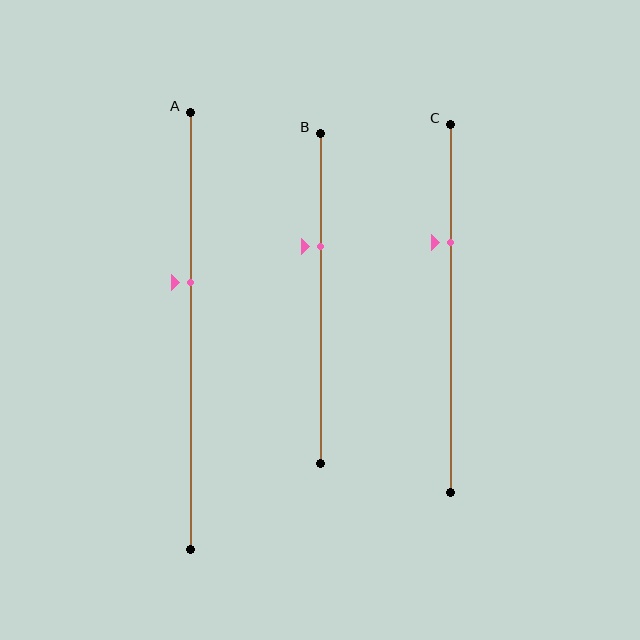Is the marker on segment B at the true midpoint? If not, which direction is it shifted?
No, the marker on segment B is shifted upward by about 16% of the segment length.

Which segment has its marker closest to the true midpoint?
Segment A has its marker closest to the true midpoint.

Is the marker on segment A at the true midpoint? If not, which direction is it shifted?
No, the marker on segment A is shifted upward by about 11% of the segment length.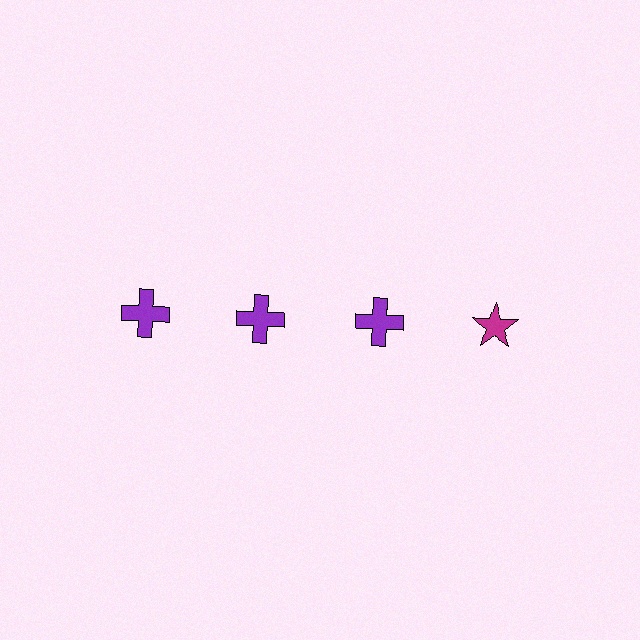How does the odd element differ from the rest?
It differs in both color (magenta instead of purple) and shape (star instead of cross).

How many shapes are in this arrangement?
There are 4 shapes arranged in a grid pattern.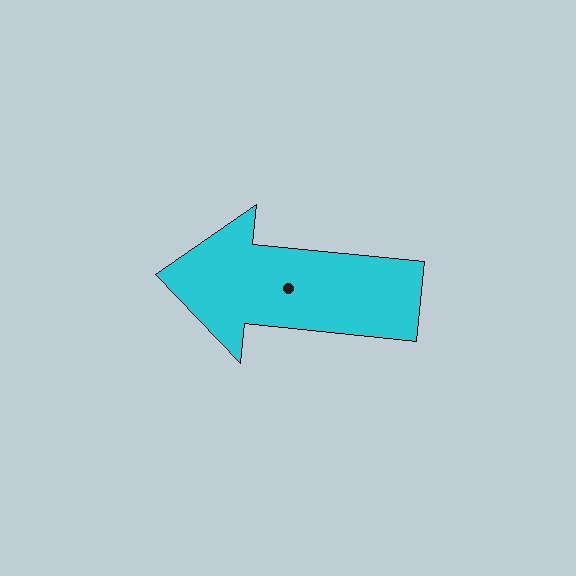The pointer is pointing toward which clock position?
Roughly 9 o'clock.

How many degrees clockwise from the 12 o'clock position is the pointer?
Approximately 276 degrees.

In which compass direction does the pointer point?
West.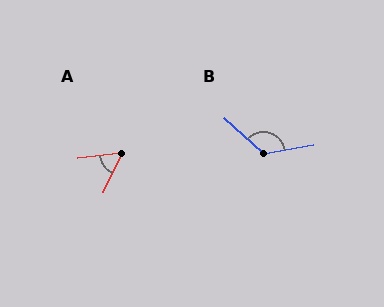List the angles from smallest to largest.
A (58°), B (128°).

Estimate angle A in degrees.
Approximately 58 degrees.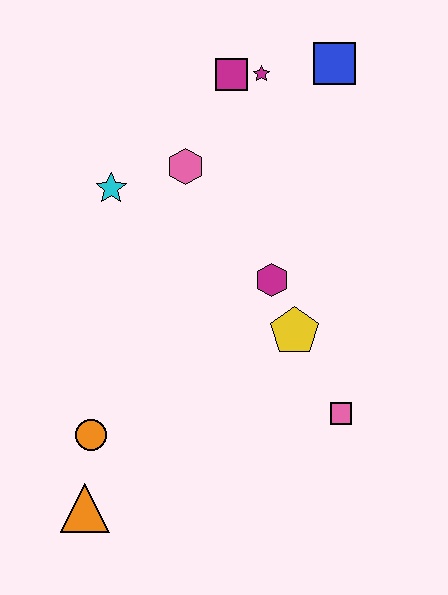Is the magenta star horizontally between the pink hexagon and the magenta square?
No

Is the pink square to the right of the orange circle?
Yes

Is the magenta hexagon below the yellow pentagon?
No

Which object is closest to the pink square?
The yellow pentagon is closest to the pink square.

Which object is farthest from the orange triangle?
The blue square is farthest from the orange triangle.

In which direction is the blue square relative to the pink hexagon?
The blue square is to the right of the pink hexagon.